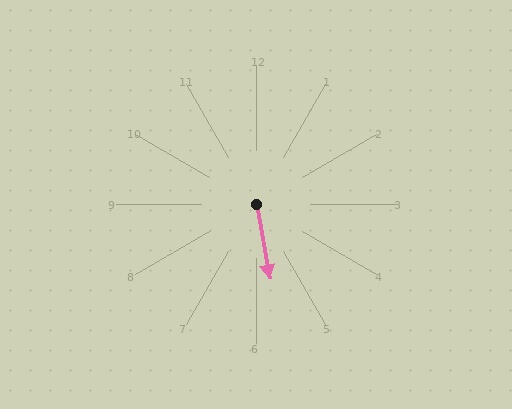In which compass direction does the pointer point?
South.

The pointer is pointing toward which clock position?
Roughly 6 o'clock.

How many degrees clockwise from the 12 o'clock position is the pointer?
Approximately 170 degrees.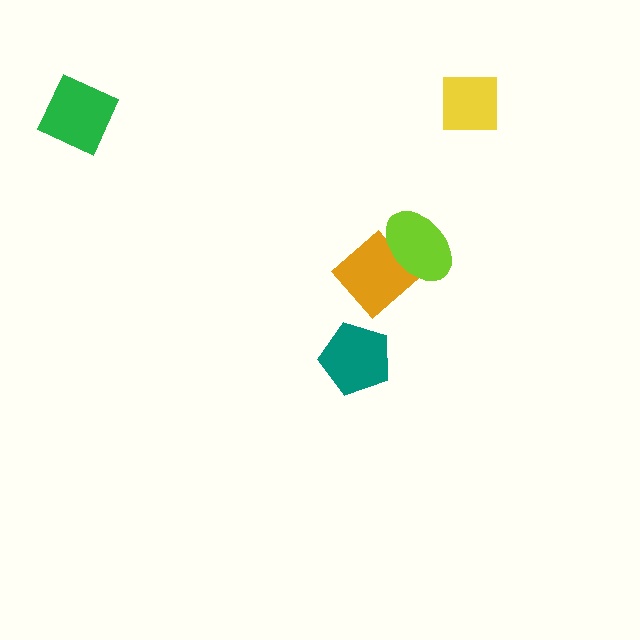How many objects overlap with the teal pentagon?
0 objects overlap with the teal pentagon.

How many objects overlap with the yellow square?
0 objects overlap with the yellow square.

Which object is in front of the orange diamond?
The lime ellipse is in front of the orange diamond.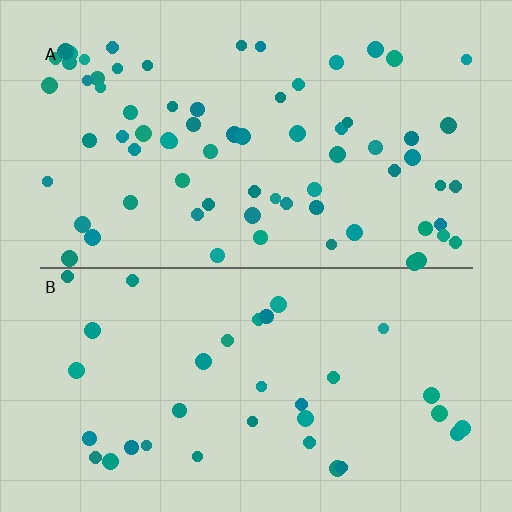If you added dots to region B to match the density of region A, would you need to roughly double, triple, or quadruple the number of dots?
Approximately double.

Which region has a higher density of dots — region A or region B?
A (the top).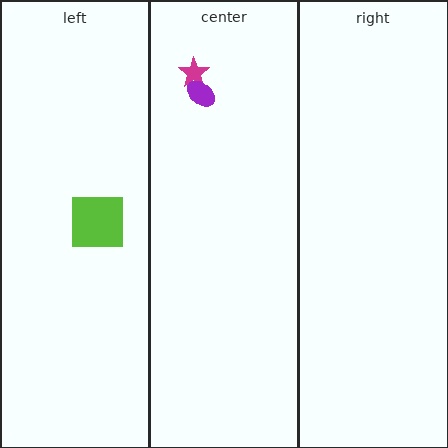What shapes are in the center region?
The magenta star, the purple ellipse.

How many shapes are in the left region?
1.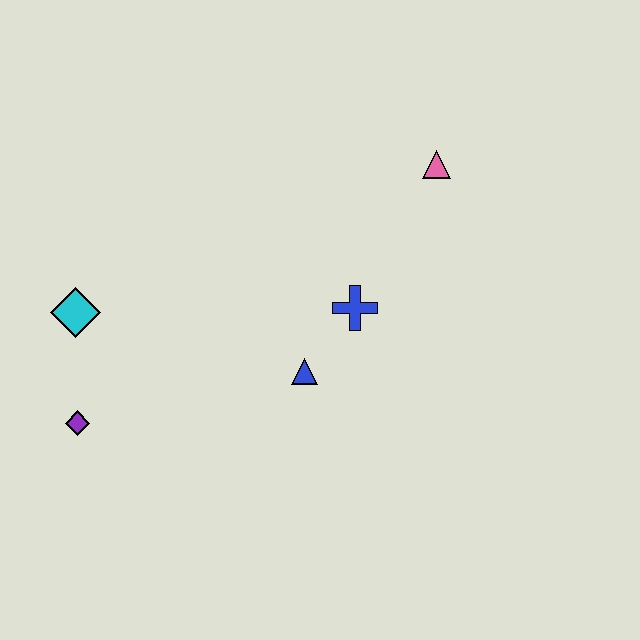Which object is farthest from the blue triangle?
The pink triangle is farthest from the blue triangle.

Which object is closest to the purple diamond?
The cyan diamond is closest to the purple diamond.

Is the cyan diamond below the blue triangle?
No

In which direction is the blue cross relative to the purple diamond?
The blue cross is to the right of the purple diamond.